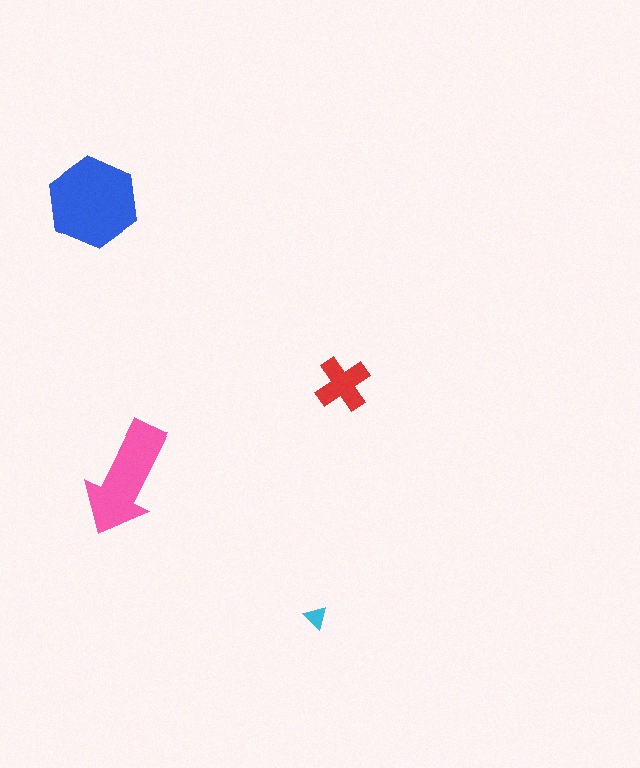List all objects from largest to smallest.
The blue hexagon, the pink arrow, the red cross, the cyan triangle.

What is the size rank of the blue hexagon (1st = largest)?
1st.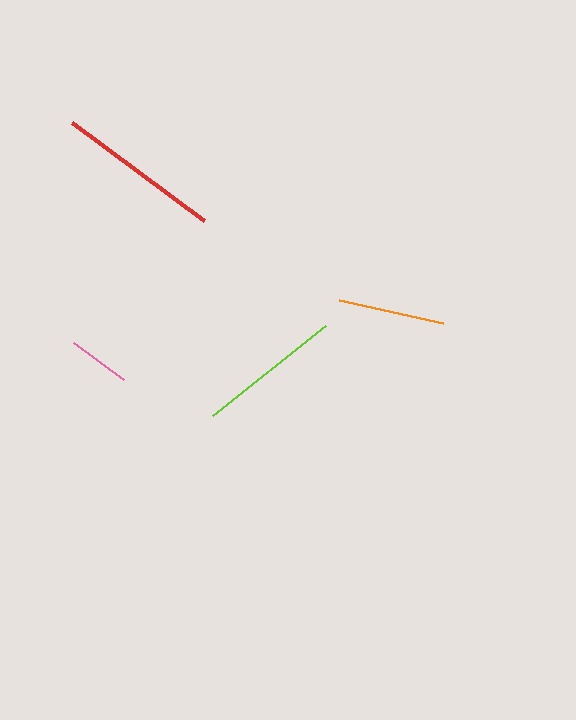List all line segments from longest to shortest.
From longest to shortest: red, lime, orange, pink.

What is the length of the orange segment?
The orange segment is approximately 107 pixels long.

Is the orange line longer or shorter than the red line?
The red line is longer than the orange line.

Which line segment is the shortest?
The pink line is the shortest at approximately 63 pixels.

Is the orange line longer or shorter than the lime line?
The lime line is longer than the orange line.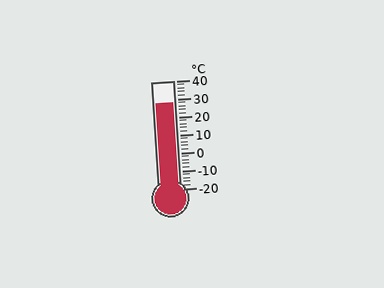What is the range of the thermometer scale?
The thermometer scale ranges from -20°C to 40°C.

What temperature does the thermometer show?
The thermometer shows approximately 28°C.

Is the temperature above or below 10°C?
The temperature is above 10°C.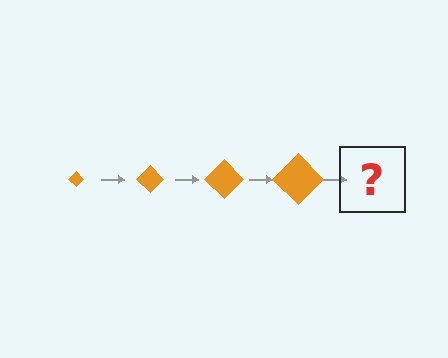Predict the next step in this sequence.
The next step is an orange diamond, larger than the previous one.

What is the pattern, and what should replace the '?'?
The pattern is that the diamond gets progressively larger each step. The '?' should be an orange diamond, larger than the previous one.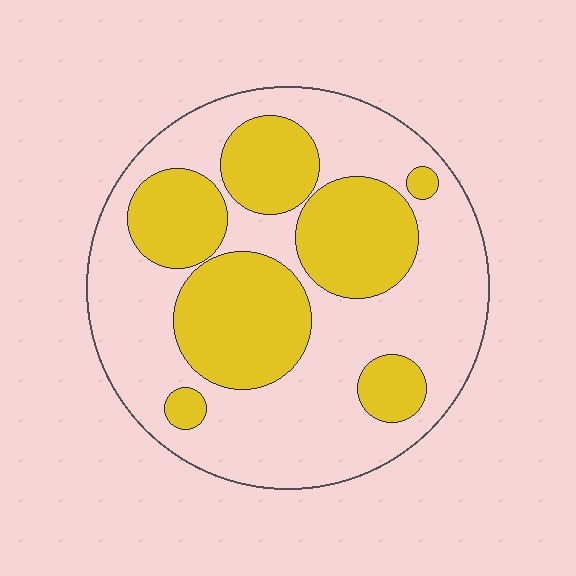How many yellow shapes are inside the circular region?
7.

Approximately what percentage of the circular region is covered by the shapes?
Approximately 40%.